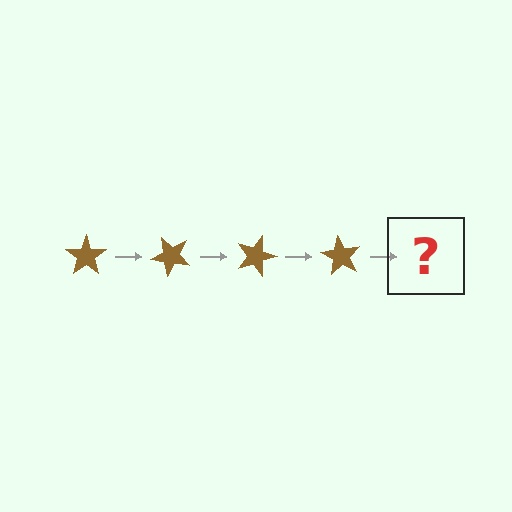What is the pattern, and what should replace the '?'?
The pattern is that the star rotates 45 degrees each step. The '?' should be a brown star rotated 180 degrees.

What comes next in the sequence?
The next element should be a brown star rotated 180 degrees.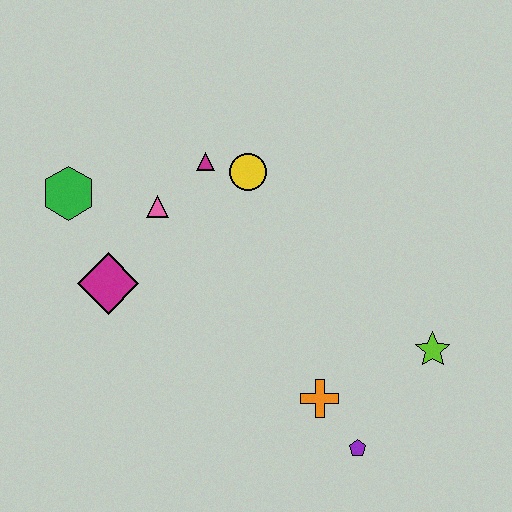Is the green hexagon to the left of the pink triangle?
Yes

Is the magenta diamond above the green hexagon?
No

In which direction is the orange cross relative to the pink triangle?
The orange cross is below the pink triangle.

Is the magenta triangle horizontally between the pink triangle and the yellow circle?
Yes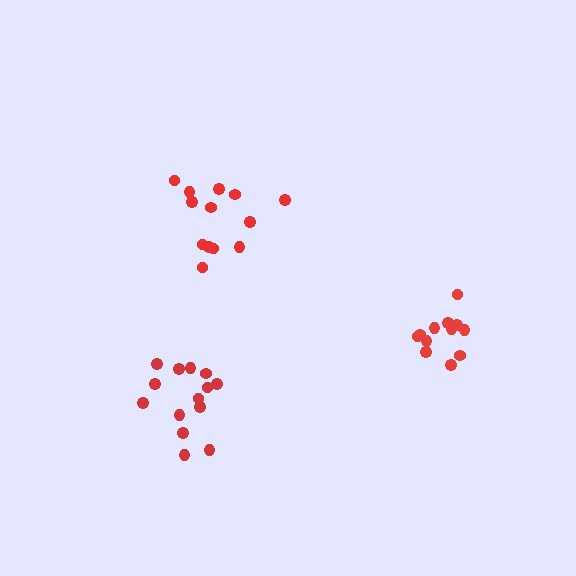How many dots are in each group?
Group 1: 13 dots, Group 2: 14 dots, Group 3: 12 dots (39 total).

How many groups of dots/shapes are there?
There are 3 groups.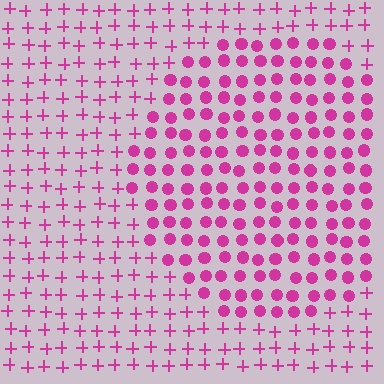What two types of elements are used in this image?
The image uses circles inside the circle region and plus signs outside it.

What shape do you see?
I see a circle.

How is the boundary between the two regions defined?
The boundary is defined by a change in element shape: circles inside vs. plus signs outside. All elements share the same color and spacing.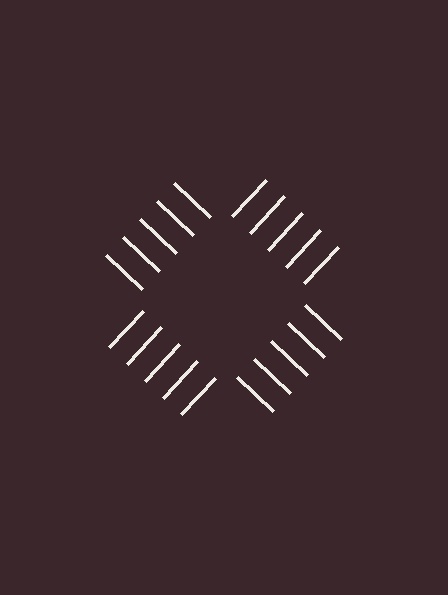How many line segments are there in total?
20 — 5 along each of the 4 edges.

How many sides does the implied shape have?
4 sides — the line-ends trace a square.